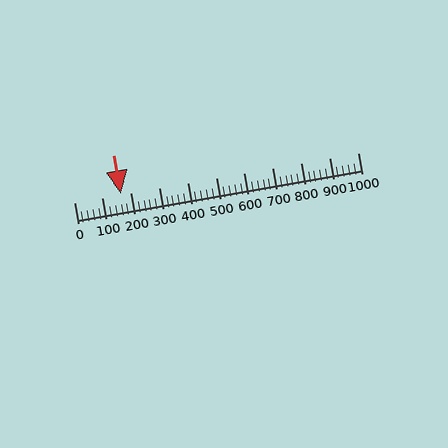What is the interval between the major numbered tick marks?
The major tick marks are spaced 100 units apart.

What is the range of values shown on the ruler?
The ruler shows values from 0 to 1000.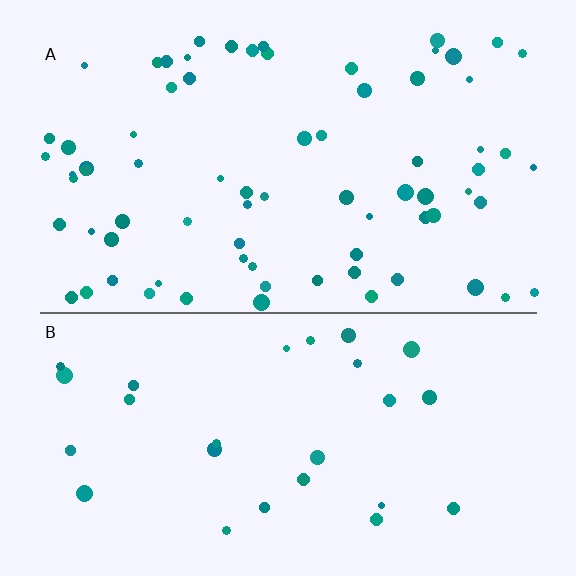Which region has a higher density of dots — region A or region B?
A (the top).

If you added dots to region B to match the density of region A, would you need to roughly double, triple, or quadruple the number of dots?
Approximately triple.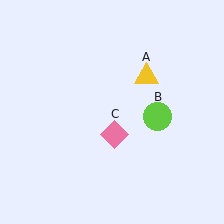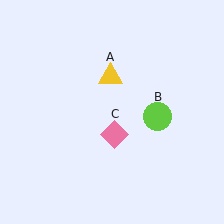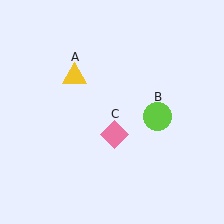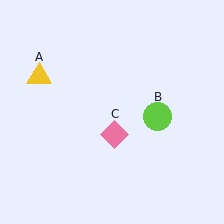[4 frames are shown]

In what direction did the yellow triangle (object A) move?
The yellow triangle (object A) moved left.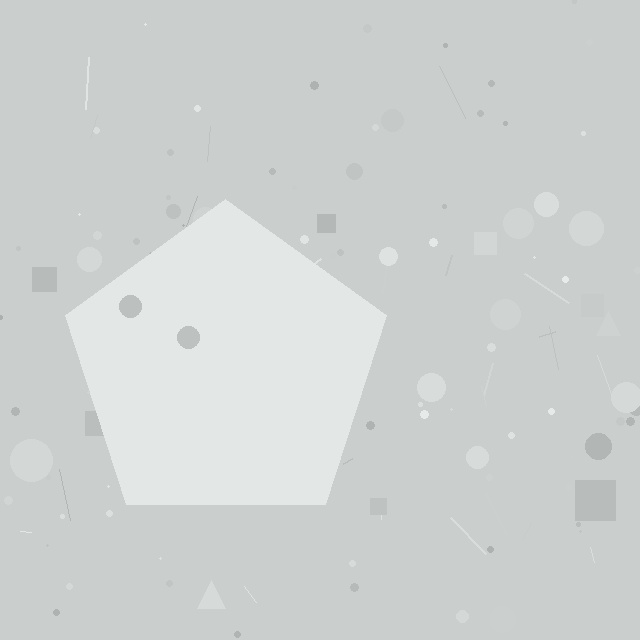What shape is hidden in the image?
A pentagon is hidden in the image.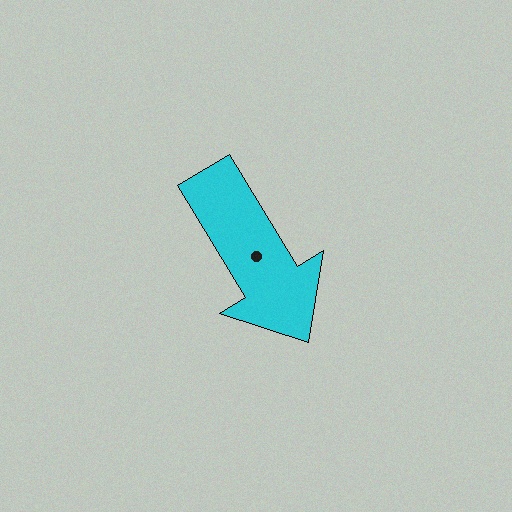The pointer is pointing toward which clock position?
Roughly 5 o'clock.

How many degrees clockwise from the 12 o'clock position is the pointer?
Approximately 149 degrees.